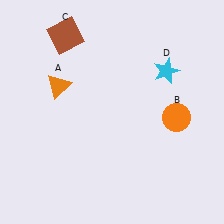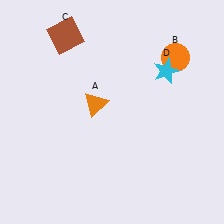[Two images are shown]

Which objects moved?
The objects that moved are: the orange triangle (A), the orange circle (B).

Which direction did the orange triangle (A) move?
The orange triangle (A) moved right.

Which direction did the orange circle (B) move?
The orange circle (B) moved up.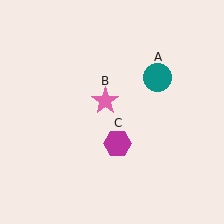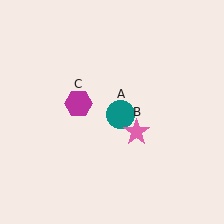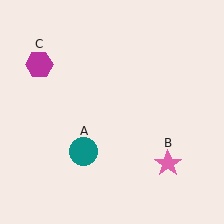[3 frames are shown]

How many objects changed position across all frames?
3 objects changed position: teal circle (object A), pink star (object B), magenta hexagon (object C).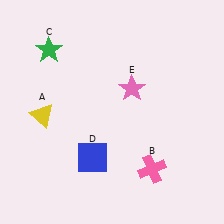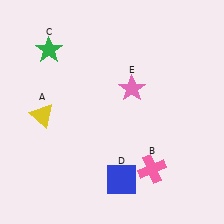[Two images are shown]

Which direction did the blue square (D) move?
The blue square (D) moved right.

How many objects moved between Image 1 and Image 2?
1 object moved between the two images.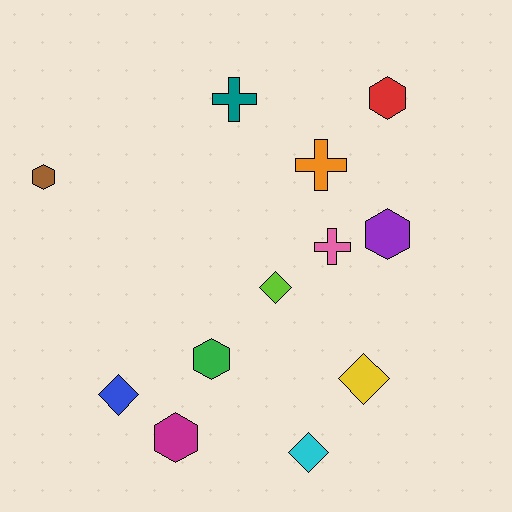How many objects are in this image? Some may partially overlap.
There are 12 objects.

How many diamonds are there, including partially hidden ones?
There are 4 diamonds.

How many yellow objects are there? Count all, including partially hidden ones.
There is 1 yellow object.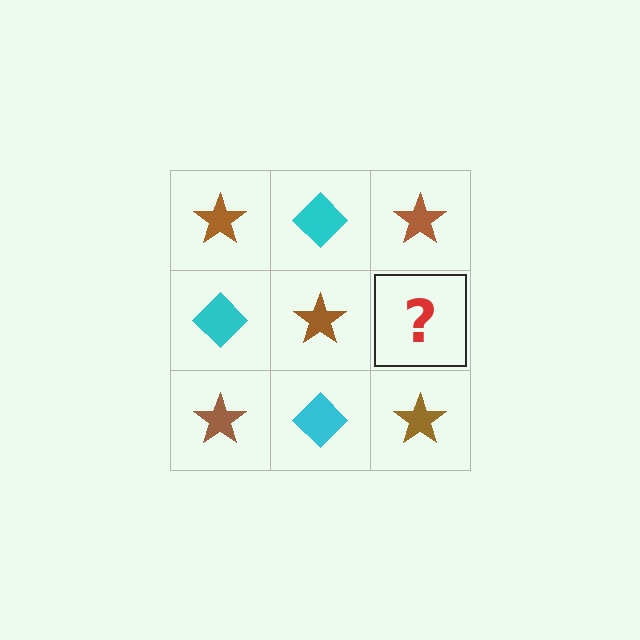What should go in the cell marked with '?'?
The missing cell should contain a cyan diamond.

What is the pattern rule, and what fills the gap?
The rule is that it alternates brown star and cyan diamond in a checkerboard pattern. The gap should be filled with a cyan diamond.